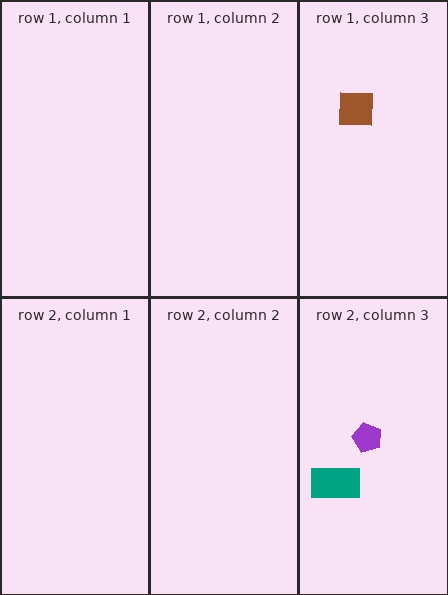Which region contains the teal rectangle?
The row 2, column 3 region.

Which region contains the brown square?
The row 1, column 3 region.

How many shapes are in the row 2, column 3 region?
2.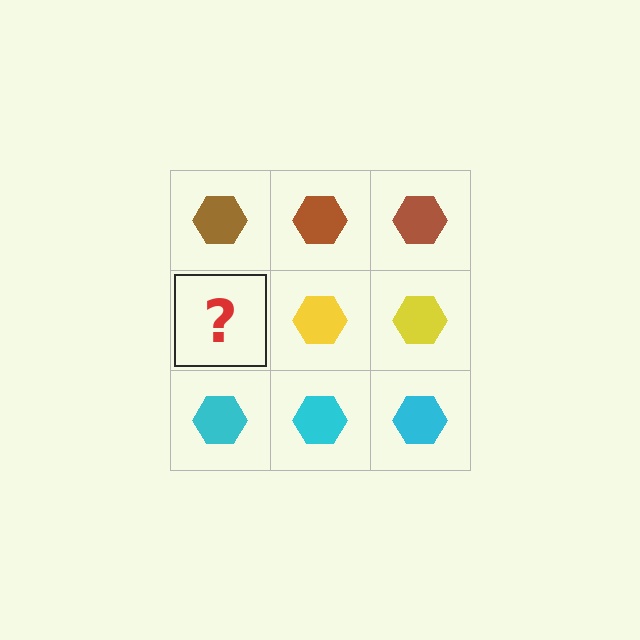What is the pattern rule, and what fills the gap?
The rule is that each row has a consistent color. The gap should be filled with a yellow hexagon.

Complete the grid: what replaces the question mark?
The question mark should be replaced with a yellow hexagon.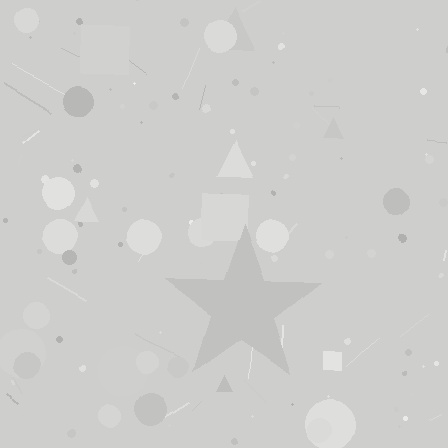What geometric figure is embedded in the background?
A star is embedded in the background.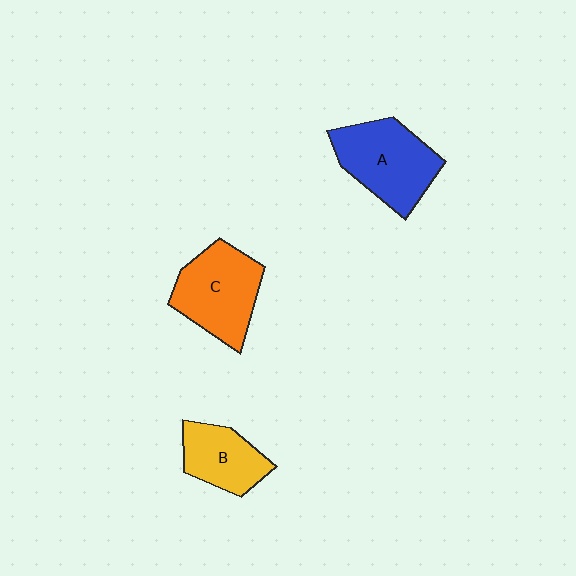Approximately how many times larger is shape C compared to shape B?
Approximately 1.4 times.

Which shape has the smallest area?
Shape B (yellow).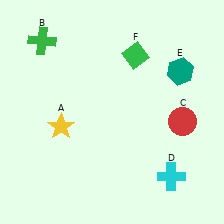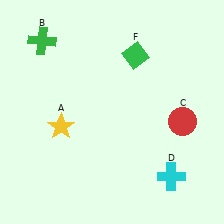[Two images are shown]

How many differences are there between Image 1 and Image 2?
There is 1 difference between the two images.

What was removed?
The teal hexagon (E) was removed in Image 2.